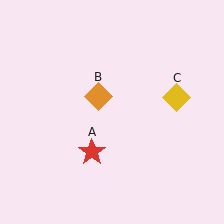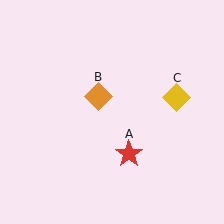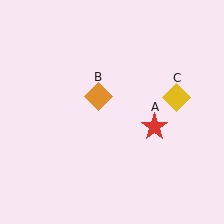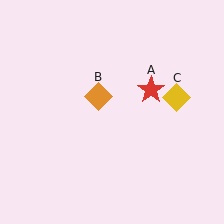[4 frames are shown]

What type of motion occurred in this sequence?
The red star (object A) rotated counterclockwise around the center of the scene.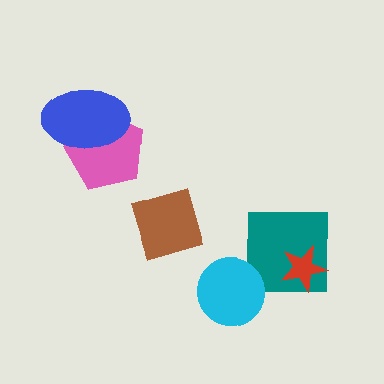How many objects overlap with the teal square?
1 object overlaps with the teal square.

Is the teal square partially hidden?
Yes, it is partially covered by another shape.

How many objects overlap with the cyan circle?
0 objects overlap with the cyan circle.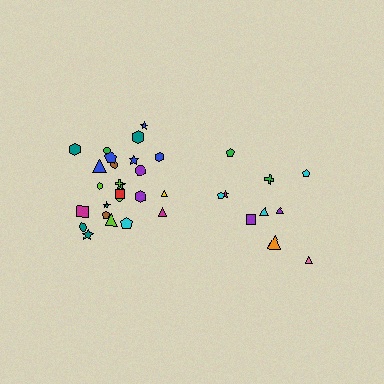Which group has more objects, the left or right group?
The left group.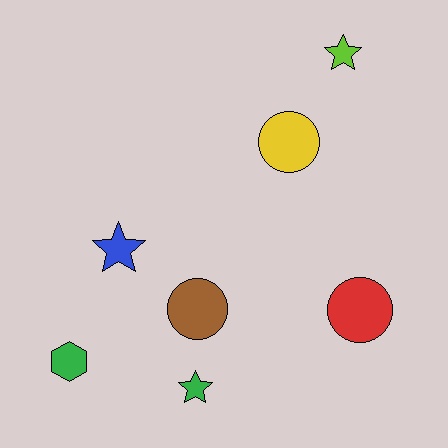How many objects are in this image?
There are 7 objects.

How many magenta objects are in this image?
There are no magenta objects.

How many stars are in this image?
There are 3 stars.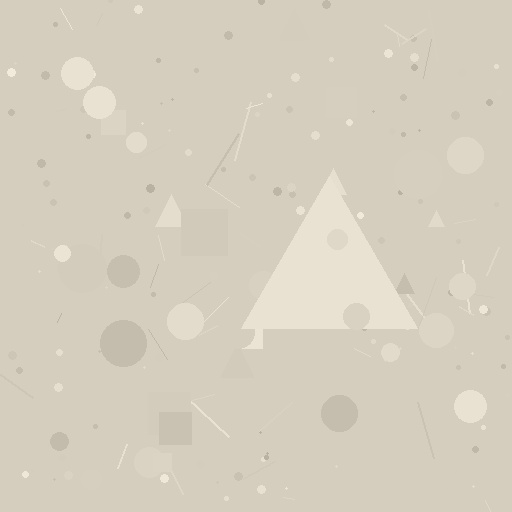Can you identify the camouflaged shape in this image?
The camouflaged shape is a triangle.